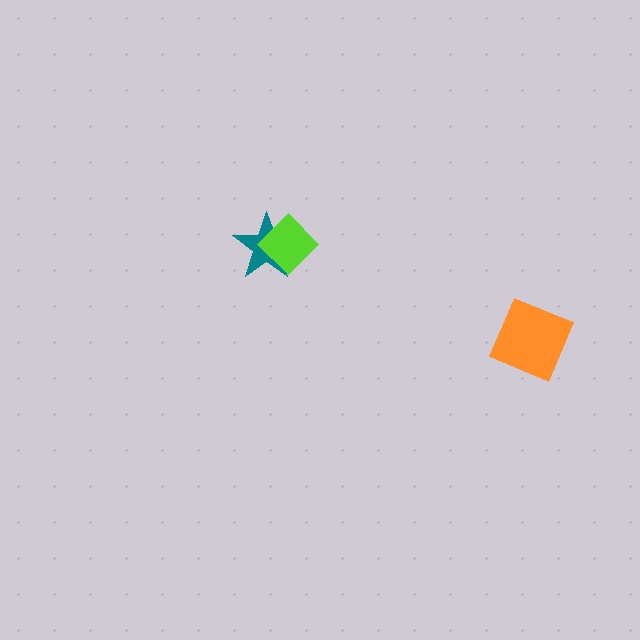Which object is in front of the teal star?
The lime diamond is in front of the teal star.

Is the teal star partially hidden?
Yes, it is partially covered by another shape.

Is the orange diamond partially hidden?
No, no other shape covers it.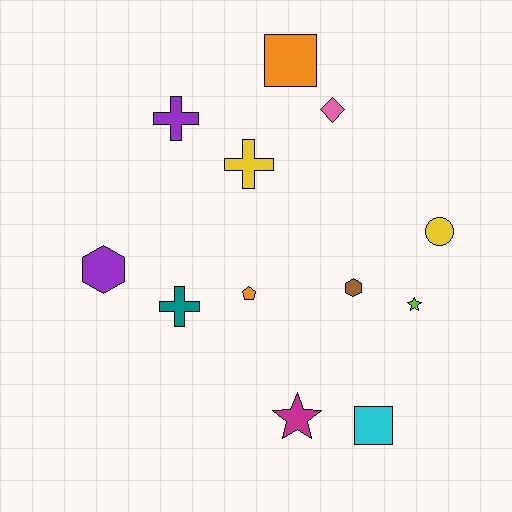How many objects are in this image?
There are 12 objects.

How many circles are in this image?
There is 1 circle.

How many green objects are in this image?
There are no green objects.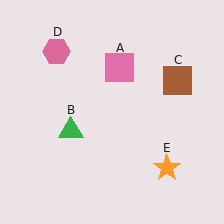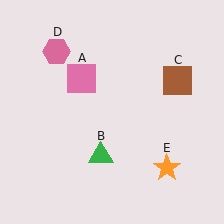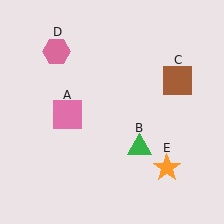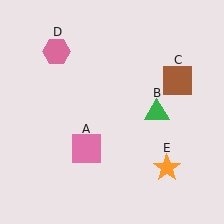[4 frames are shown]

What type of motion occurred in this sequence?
The pink square (object A), green triangle (object B) rotated counterclockwise around the center of the scene.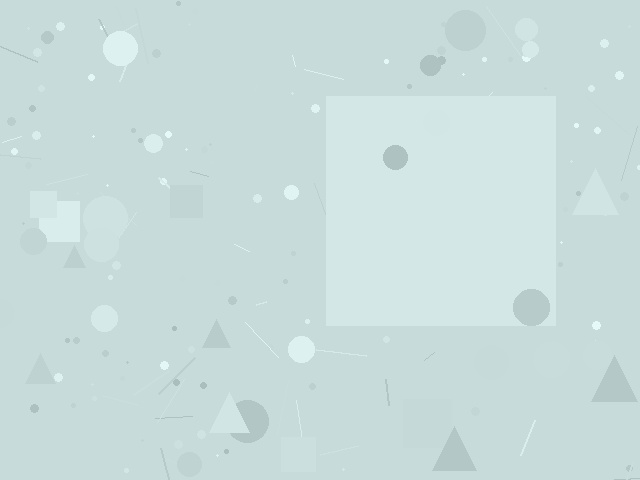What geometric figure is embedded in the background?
A square is embedded in the background.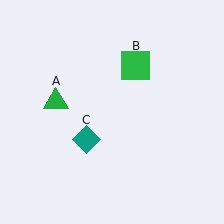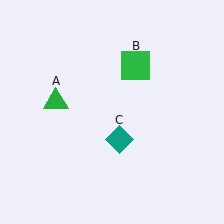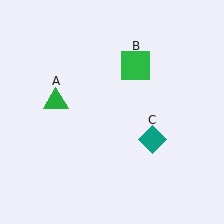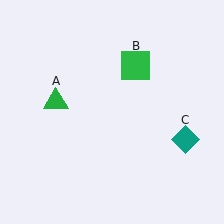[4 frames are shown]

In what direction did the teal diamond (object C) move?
The teal diamond (object C) moved right.